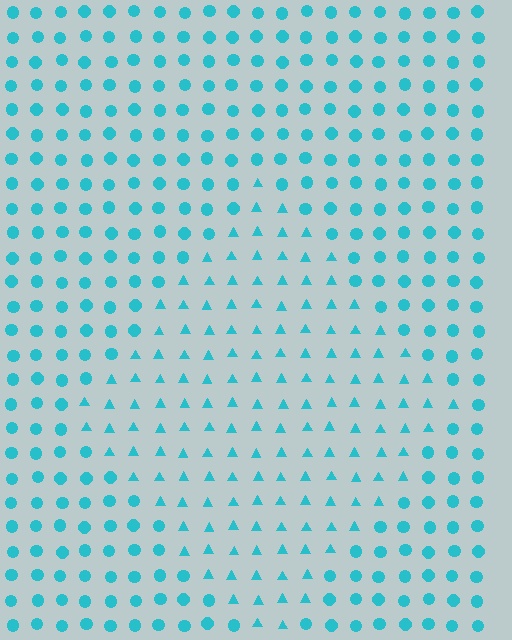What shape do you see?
I see a diamond.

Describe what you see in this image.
The image is filled with small cyan elements arranged in a uniform grid. A diamond-shaped region contains triangles, while the surrounding area contains circles. The boundary is defined purely by the change in element shape.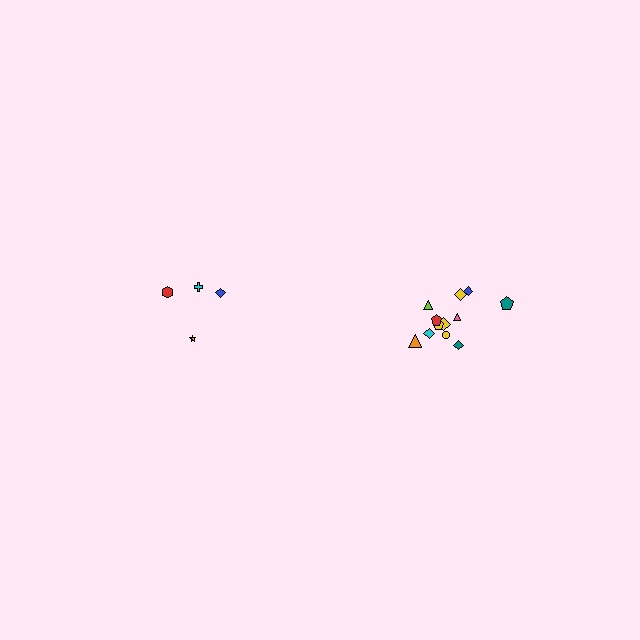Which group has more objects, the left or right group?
The right group.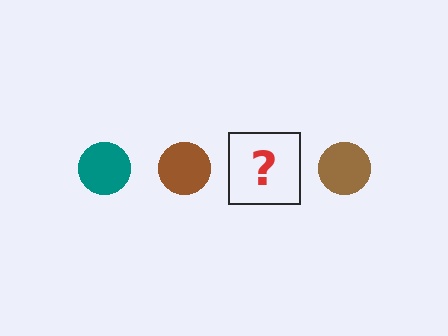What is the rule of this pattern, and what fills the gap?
The rule is that the pattern cycles through teal, brown circles. The gap should be filled with a teal circle.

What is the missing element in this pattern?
The missing element is a teal circle.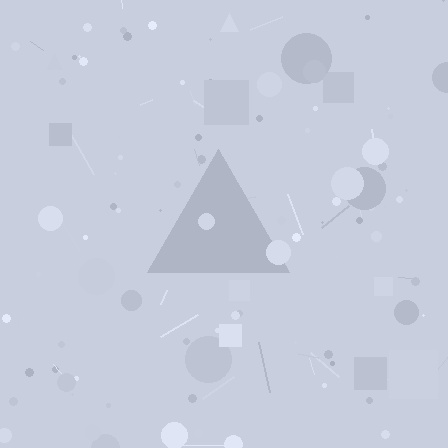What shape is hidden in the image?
A triangle is hidden in the image.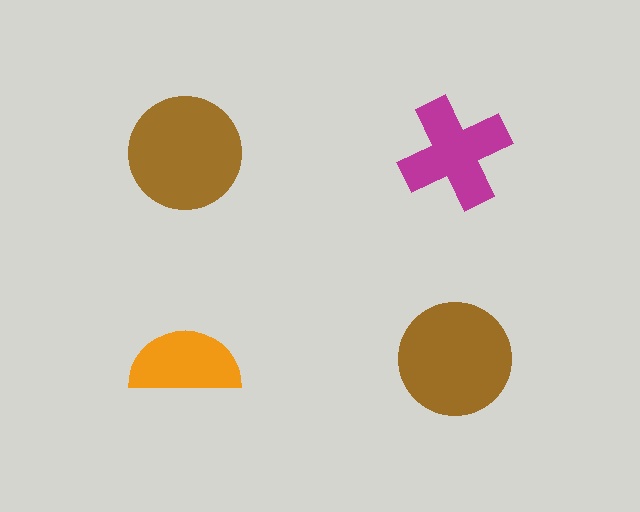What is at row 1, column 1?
A brown circle.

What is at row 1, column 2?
A magenta cross.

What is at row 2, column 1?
An orange semicircle.